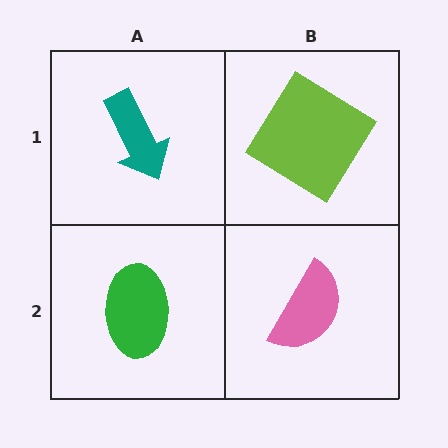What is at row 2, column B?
A pink semicircle.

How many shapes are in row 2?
2 shapes.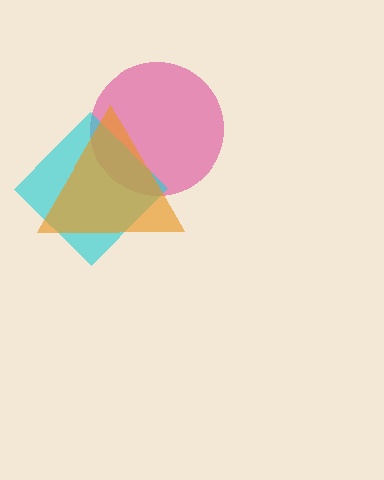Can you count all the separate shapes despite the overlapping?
Yes, there are 3 separate shapes.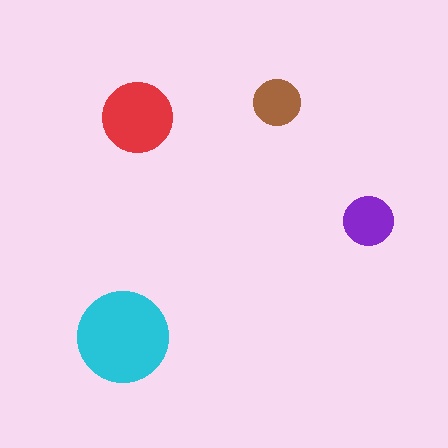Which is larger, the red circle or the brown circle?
The red one.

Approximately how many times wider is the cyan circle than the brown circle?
About 2 times wider.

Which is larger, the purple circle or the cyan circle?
The cyan one.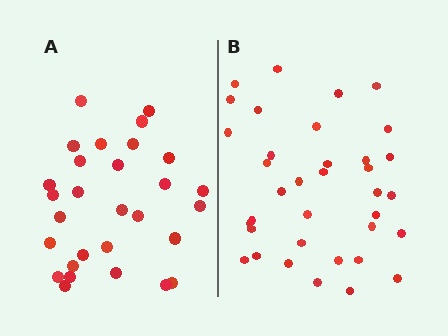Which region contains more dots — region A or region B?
Region B (the right region) has more dots.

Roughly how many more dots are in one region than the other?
Region B has roughly 8 or so more dots than region A.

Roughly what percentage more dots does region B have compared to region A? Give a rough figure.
About 25% more.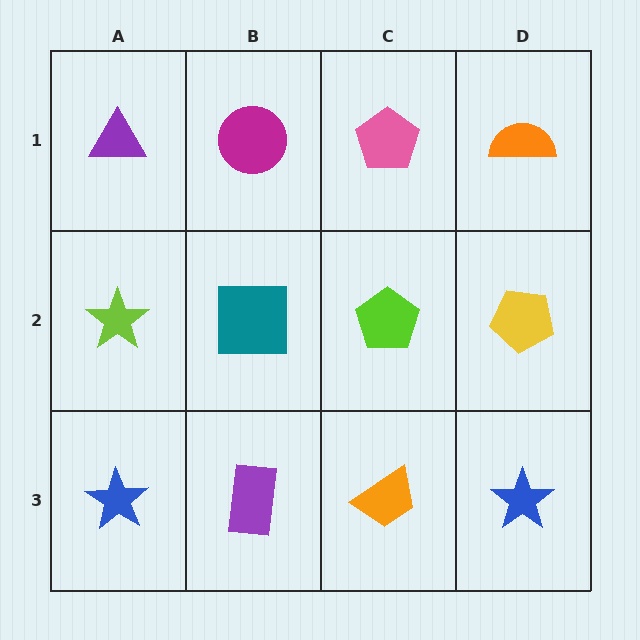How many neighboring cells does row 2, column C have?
4.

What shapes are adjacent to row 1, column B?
A teal square (row 2, column B), a purple triangle (row 1, column A), a pink pentagon (row 1, column C).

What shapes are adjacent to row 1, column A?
A lime star (row 2, column A), a magenta circle (row 1, column B).